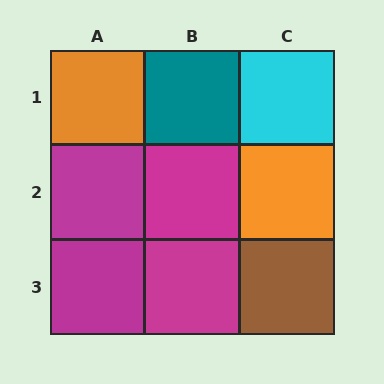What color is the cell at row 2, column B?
Magenta.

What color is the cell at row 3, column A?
Magenta.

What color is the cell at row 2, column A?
Magenta.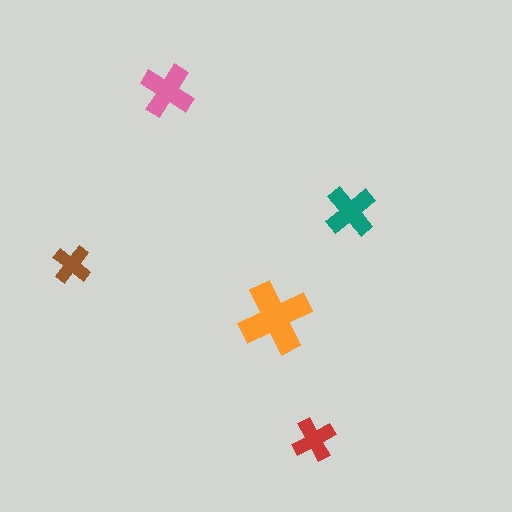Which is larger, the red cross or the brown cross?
The red one.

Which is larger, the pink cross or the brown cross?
The pink one.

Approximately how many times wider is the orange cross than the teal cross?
About 1.5 times wider.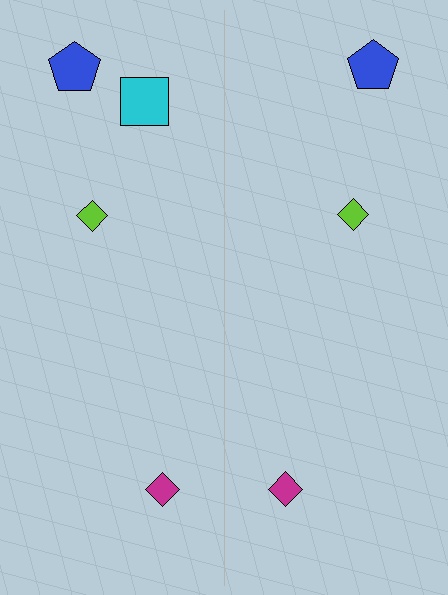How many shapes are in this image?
There are 7 shapes in this image.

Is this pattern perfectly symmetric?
No, the pattern is not perfectly symmetric. A cyan square is missing from the right side.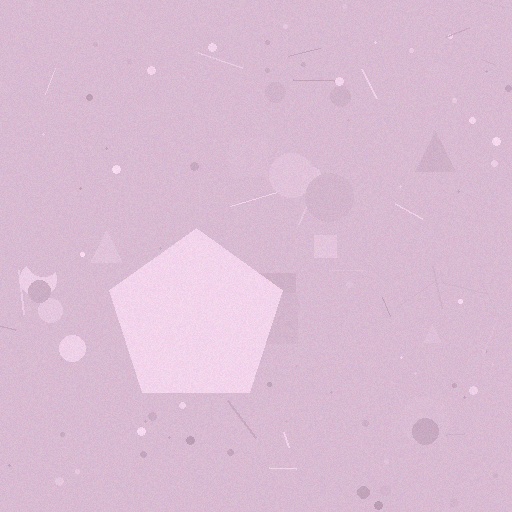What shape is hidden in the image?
A pentagon is hidden in the image.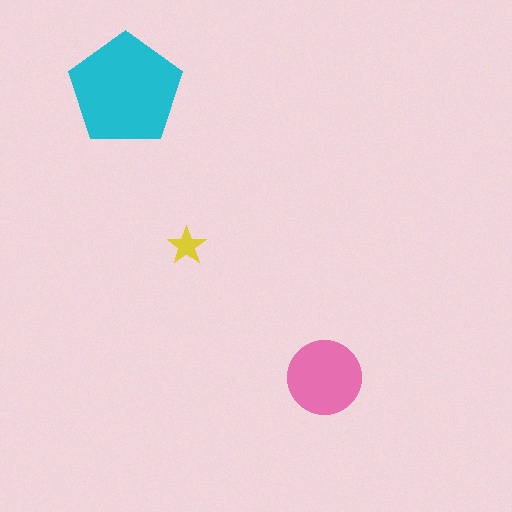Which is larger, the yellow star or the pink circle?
The pink circle.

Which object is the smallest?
The yellow star.